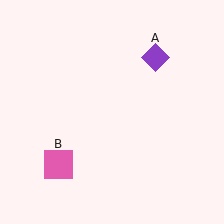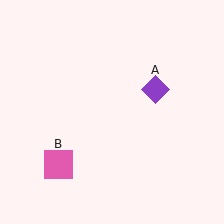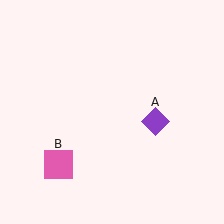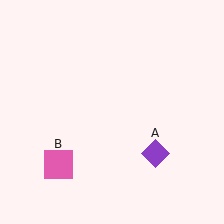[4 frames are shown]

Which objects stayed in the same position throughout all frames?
Pink square (object B) remained stationary.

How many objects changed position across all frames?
1 object changed position: purple diamond (object A).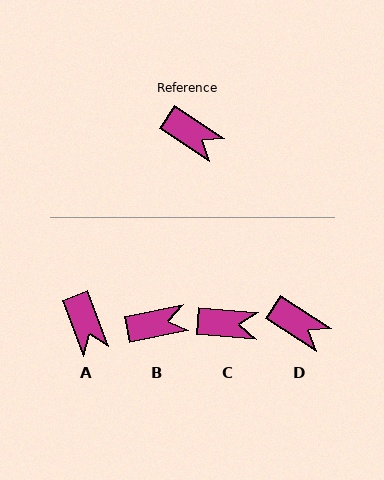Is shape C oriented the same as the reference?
No, it is off by about 29 degrees.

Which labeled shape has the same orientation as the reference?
D.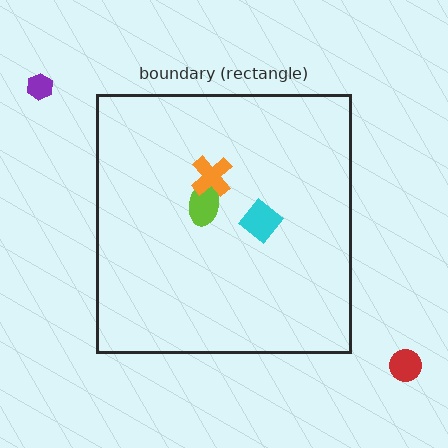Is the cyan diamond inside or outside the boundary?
Inside.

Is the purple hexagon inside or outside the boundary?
Outside.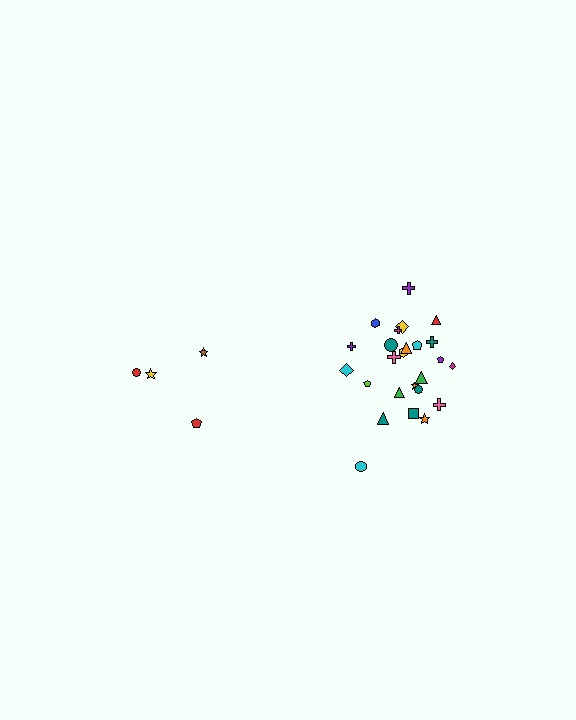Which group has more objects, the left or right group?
The right group.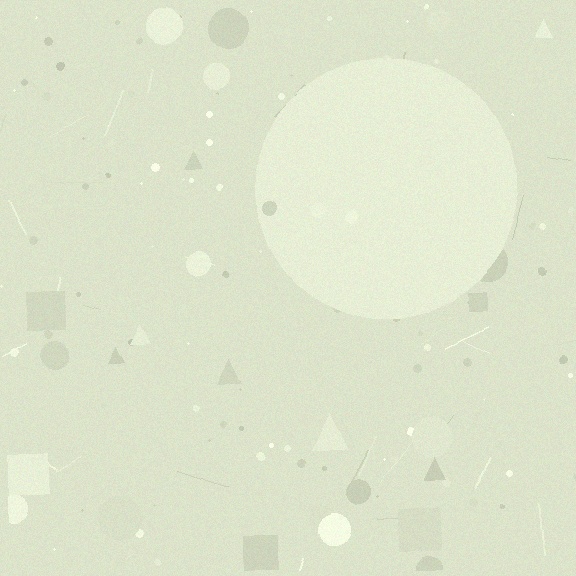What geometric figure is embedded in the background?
A circle is embedded in the background.